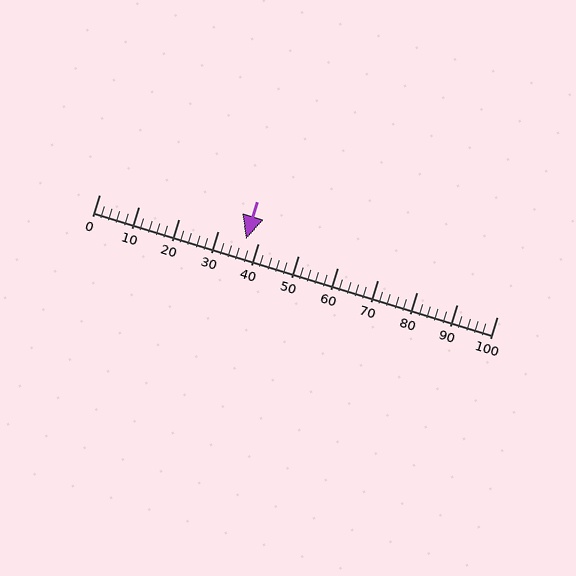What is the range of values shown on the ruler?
The ruler shows values from 0 to 100.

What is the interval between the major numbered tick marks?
The major tick marks are spaced 10 units apart.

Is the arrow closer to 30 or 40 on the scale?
The arrow is closer to 40.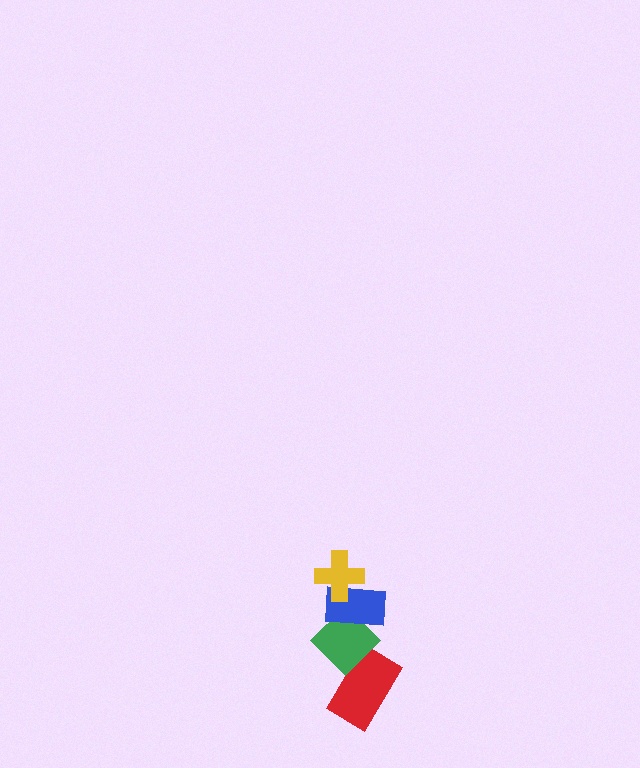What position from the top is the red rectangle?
The red rectangle is 4th from the top.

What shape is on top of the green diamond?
The blue rectangle is on top of the green diamond.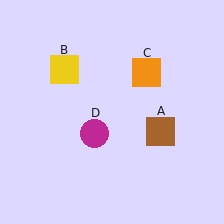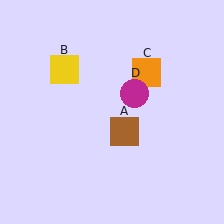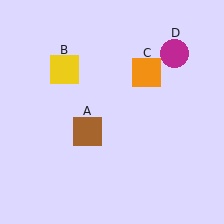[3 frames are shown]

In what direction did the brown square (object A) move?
The brown square (object A) moved left.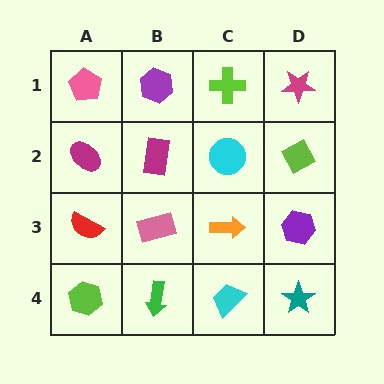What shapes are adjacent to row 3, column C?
A cyan circle (row 2, column C), a cyan trapezoid (row 4, column C), a pink rectangle (row 3, column B), a purple hexagon (row 3, column D).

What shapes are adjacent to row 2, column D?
A magenta star (row 1, column D), a purple hexagon (row 3, column D), a cyan circle (row 2, column C).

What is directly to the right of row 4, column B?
A cyan trapezoid.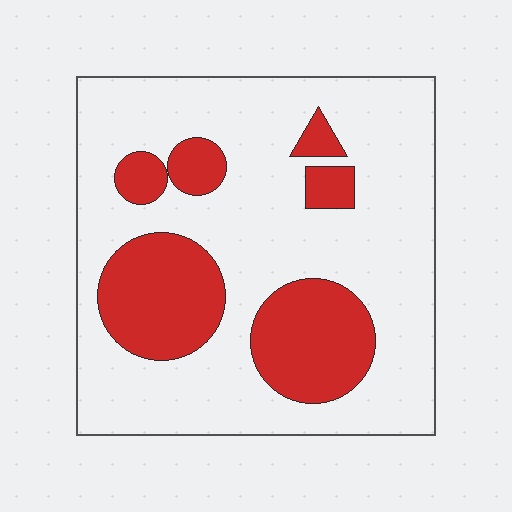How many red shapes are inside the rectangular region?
6.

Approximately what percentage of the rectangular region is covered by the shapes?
Approximately 25%.